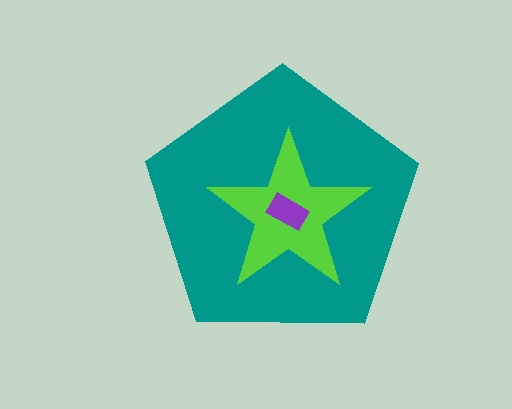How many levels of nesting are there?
3.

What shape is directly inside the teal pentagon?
The lime star.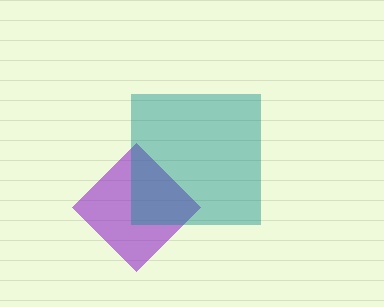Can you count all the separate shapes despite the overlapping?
Yes, there are 2 separate shapes.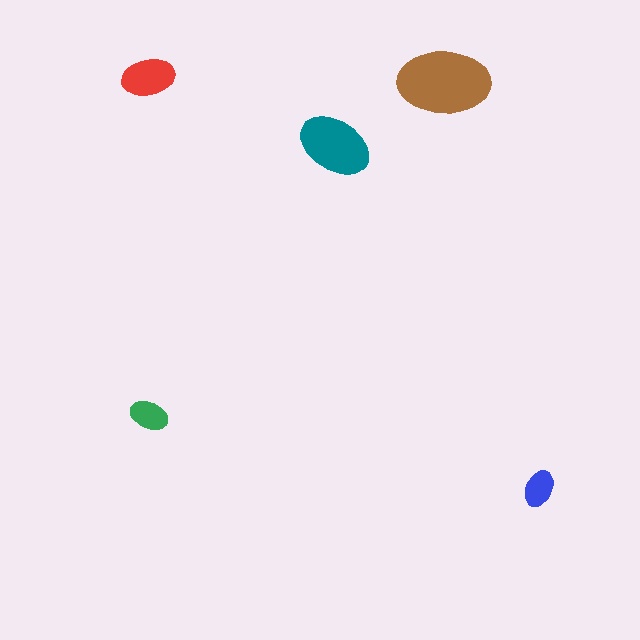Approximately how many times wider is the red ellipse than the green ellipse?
About 1.5 times wider.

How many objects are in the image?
There are 5 objects in the image.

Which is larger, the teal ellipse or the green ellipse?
The teal one.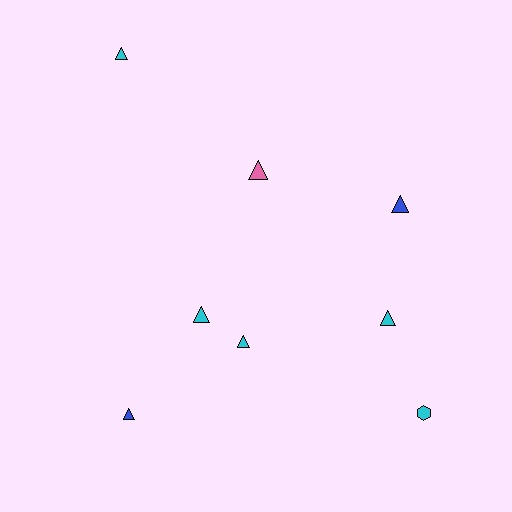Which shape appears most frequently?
Triangle, with 7 objects.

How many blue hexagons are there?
There are no blue hexagons.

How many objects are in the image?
There are 8 objects.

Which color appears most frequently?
Cyan, with 5 objects.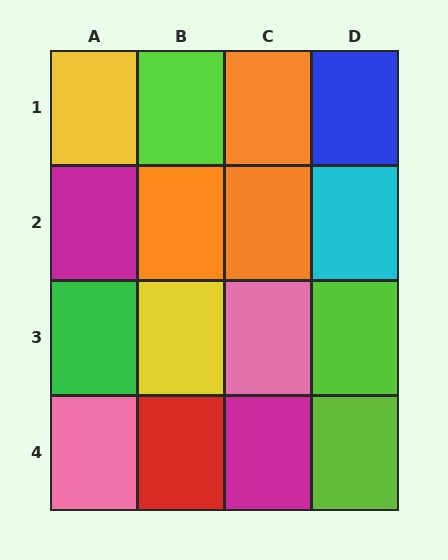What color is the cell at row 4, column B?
Red.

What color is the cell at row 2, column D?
Cyan.